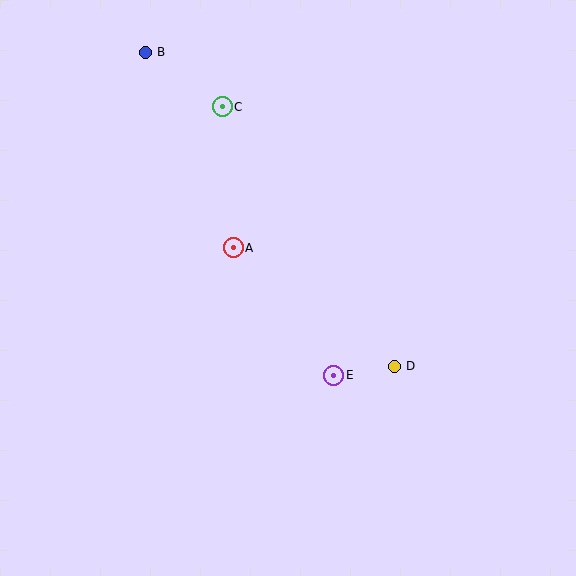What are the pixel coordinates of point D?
Point D is at (394, 366).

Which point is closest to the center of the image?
Point A at (233, 248) is closest to the center.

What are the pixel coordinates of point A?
Point A is at (233, 248).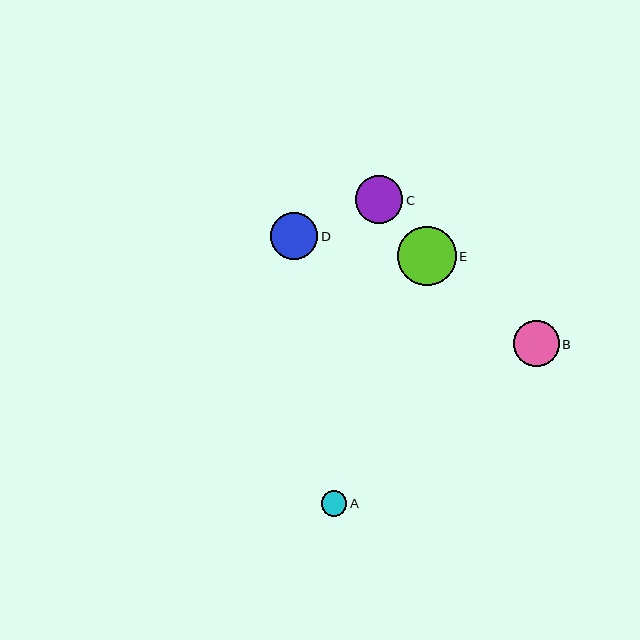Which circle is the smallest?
Circle A is the smallest with a size of approximately 26 pixels.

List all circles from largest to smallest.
From largest to smallest: E, C, D, B, A.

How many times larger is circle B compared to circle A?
Circle B is approximately 1.8 times the size of circle A.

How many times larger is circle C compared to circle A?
Circle C is approximately 1.9 times the size of circle A.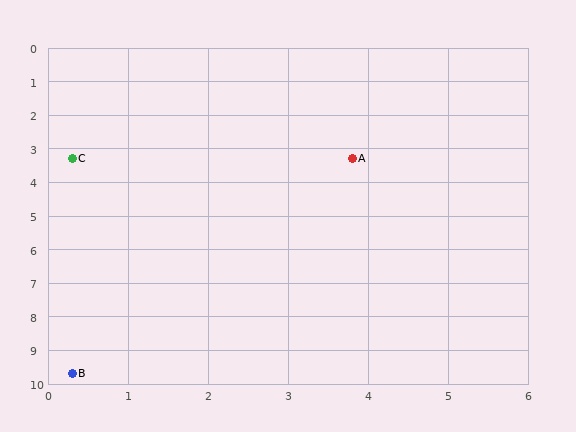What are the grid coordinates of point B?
Point B is at approximately (0.3, 9.7).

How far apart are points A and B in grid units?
Points A and B are about 7.3 grid units apart.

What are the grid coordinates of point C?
Point C is at approximately (0.3, 3.3).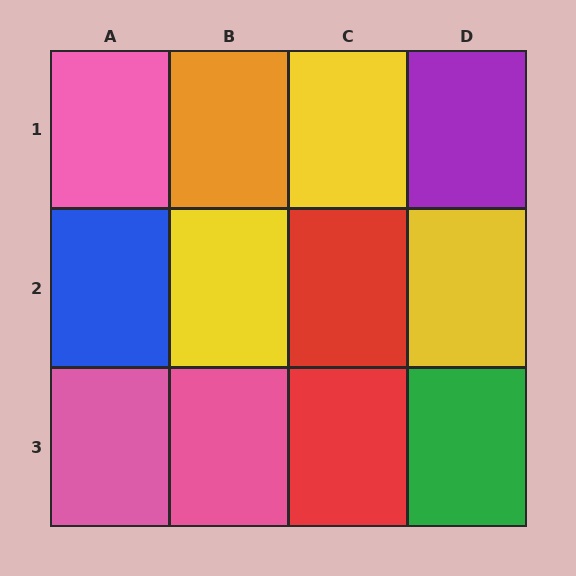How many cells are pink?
3 cells are pink.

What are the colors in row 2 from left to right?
Blue, yellow, red, yellow.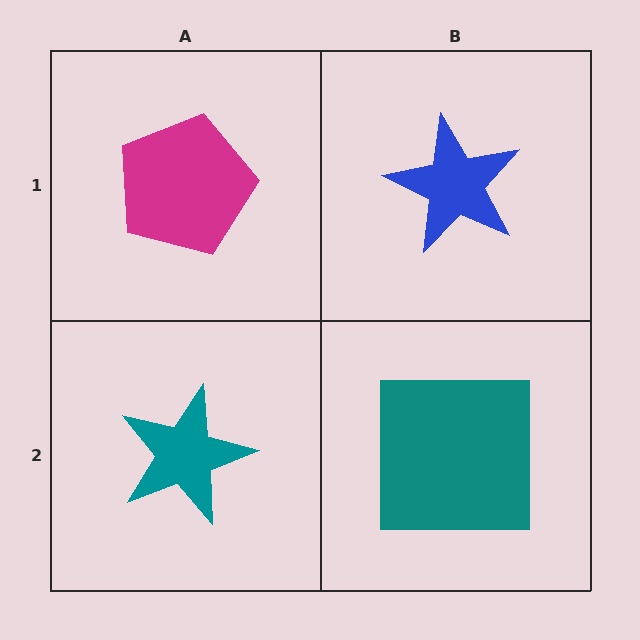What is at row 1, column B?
A blue star.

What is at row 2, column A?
A teal star.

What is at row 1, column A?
A magenta pentagon.